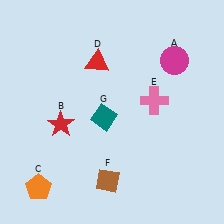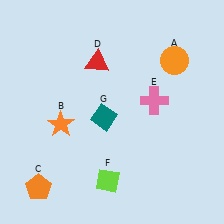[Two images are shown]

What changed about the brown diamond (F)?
In Image 1, F is brown. In Image 2, it changed to lime.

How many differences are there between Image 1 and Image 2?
There are 3 differences between the two images.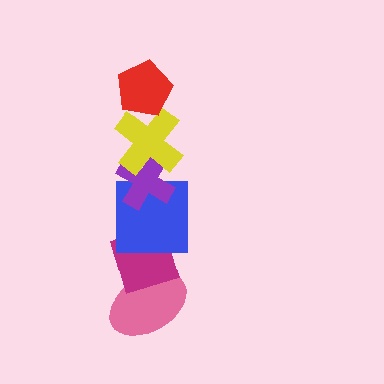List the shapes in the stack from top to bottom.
From top to bottom: the red pentagon, the yellow cross, the purple cross, the blue square, the magenta diamond, the pink ellipse.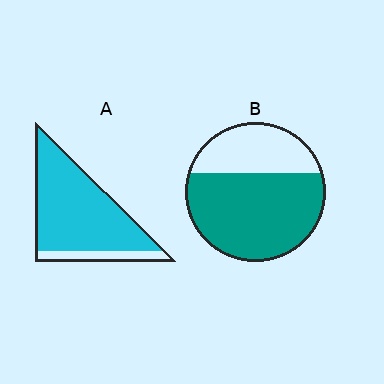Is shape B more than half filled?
Yes.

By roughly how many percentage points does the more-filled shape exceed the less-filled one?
By roughly 20 percentage points (A over B).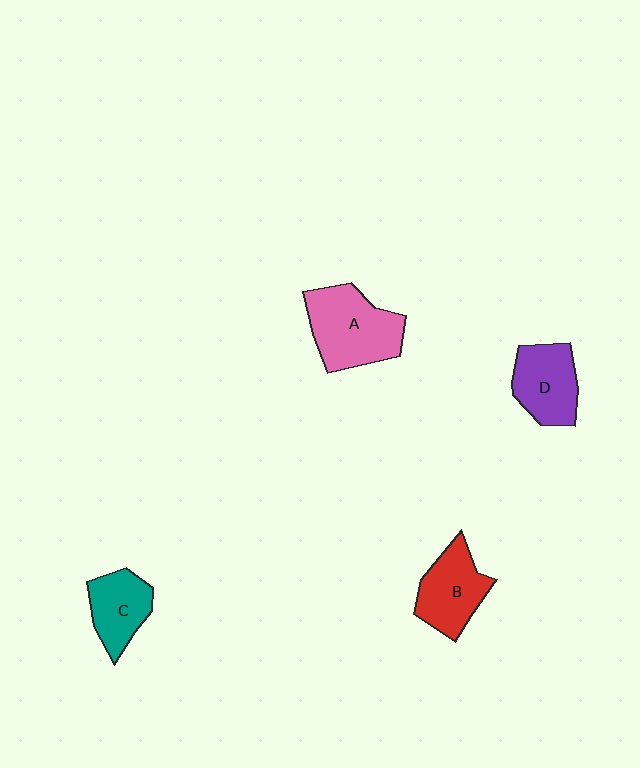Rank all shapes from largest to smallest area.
From largest to smallest: A (pink), B (red), D (purple), C (teal).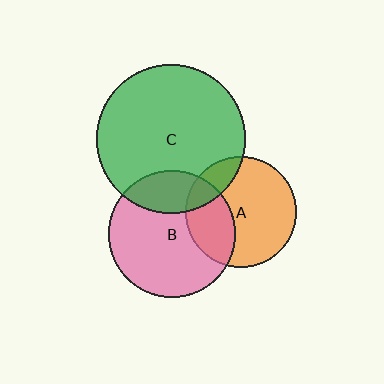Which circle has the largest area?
Circle C (green).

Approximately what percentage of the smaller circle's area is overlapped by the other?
Approximately 15%.